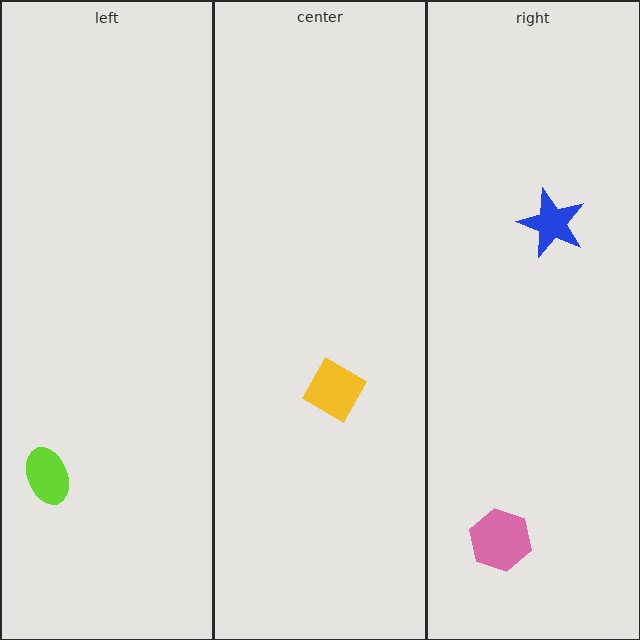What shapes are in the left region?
The lime ellipse.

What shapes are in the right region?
The pink hexagon, the blue star.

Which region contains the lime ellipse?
The left region.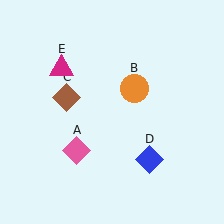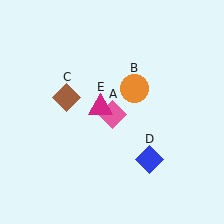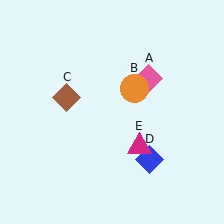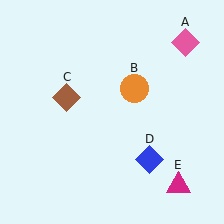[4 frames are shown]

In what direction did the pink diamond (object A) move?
The pink diamond (object A) moved up and to the right.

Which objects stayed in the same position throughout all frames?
Orange circle (object B) and brown diamond (object C) and blue diamond (object D) remained stationary.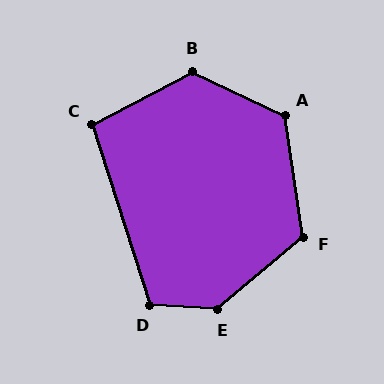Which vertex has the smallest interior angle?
C, at approximately 100 degrees.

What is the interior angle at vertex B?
Approximately 127 degrees (obtuse).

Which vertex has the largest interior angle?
E, at approximately 136 degrees.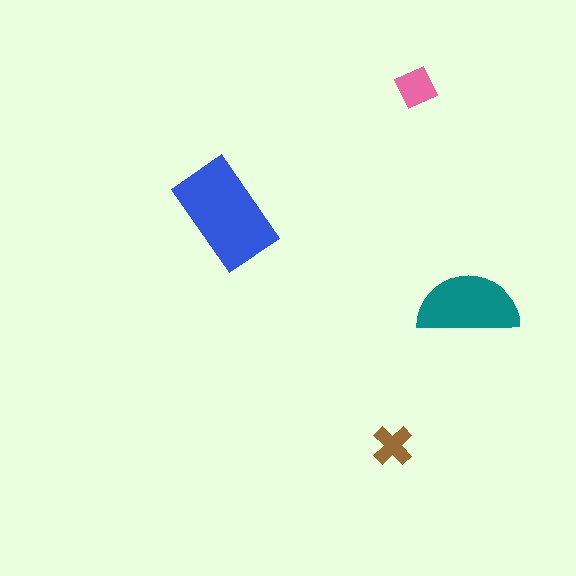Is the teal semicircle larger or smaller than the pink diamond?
Larger.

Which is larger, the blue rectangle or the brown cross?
The blue rectangle.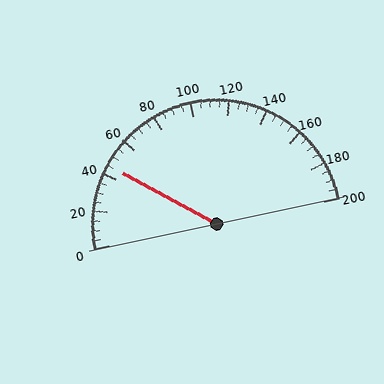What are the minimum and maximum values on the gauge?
The gauge ranges from 0 to 200.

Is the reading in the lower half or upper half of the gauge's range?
The reading is in the lower half of the range (0 to 200).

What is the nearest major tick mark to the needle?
The nearest major tick mark is 40.